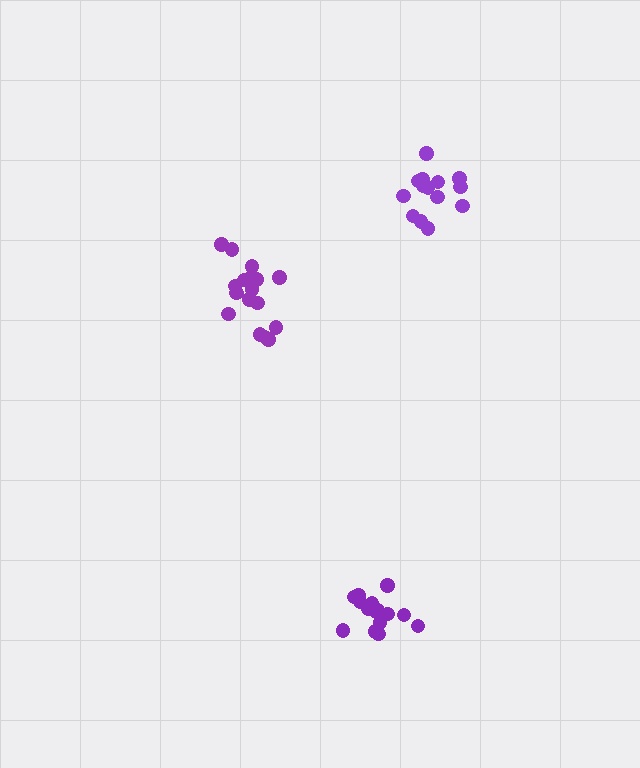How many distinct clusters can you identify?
There are 3 distinct clusters.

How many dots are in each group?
Group 1: 14 dots, Group 2: 20 dots, Group 3: 17 dots (51 total).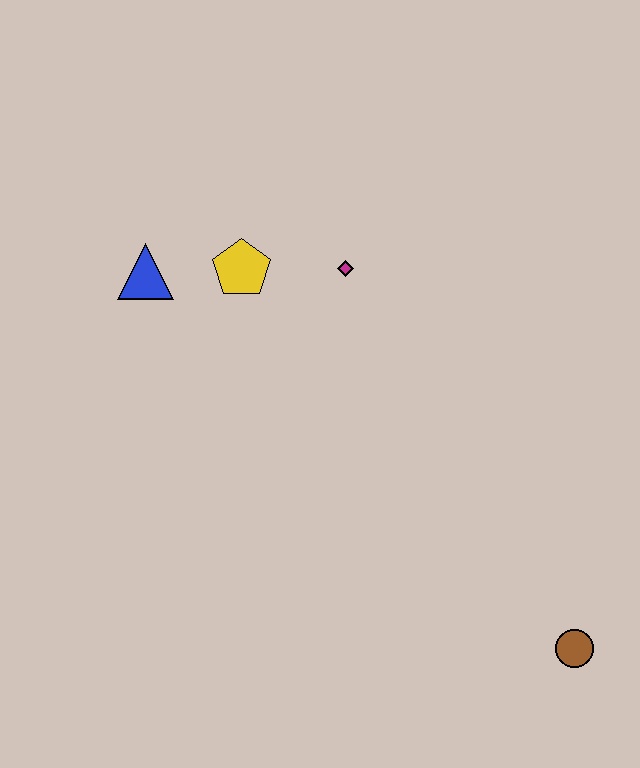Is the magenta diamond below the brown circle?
No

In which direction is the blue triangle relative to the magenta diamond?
The blue triangle is to the left of the magenta diamond.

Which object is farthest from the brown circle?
The blue triangle is farthest from the brown circle.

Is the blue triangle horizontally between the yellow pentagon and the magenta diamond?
No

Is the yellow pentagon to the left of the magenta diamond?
Yes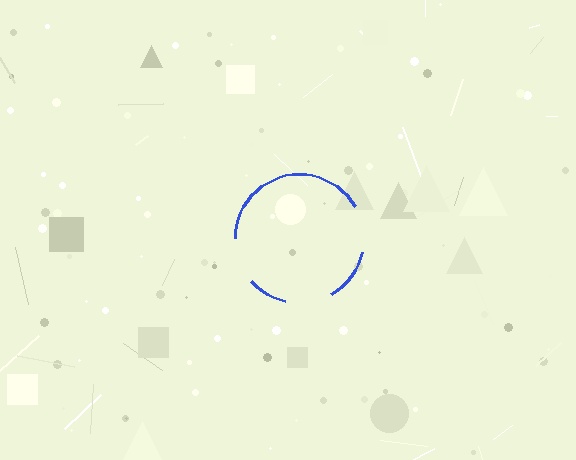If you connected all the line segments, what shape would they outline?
They would outline a circle.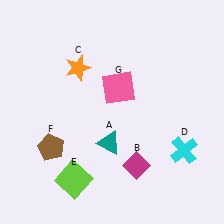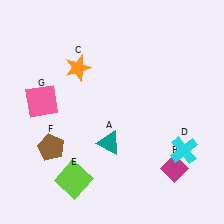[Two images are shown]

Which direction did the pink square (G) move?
The pink square (G) moved left.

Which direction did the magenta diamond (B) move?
The magenta diamond (B) moved right.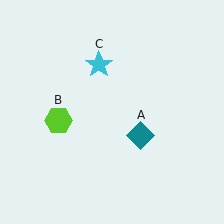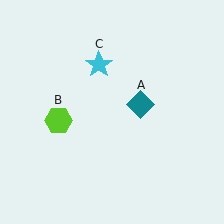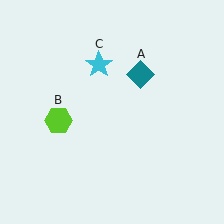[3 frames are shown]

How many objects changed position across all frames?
1 object changed position: teal diamond (object A).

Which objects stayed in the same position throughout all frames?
Lime hexagon (object B) and cyan star (object C) remained stationary.